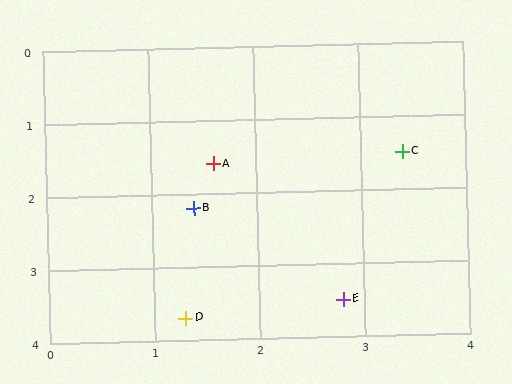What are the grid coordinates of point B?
Point B is at approximately (1.4, 2.2).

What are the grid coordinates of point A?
Point A is at approximately (1.6, 1.6).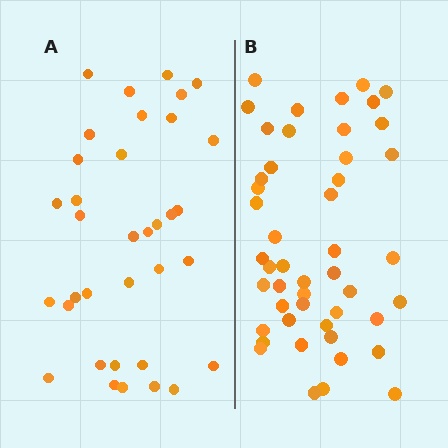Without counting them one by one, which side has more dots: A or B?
Region B (the right region) has more dots.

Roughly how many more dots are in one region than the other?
Region B has approximately 15 more dots than region A.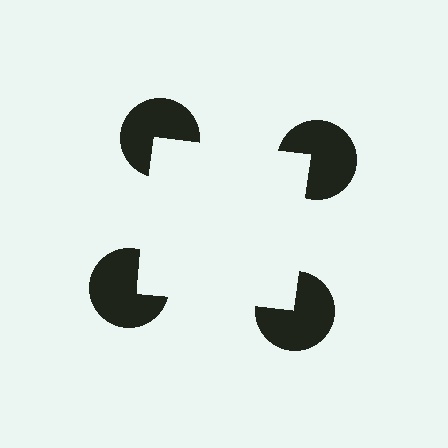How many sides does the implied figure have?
4 sides.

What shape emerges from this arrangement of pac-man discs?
An illusory square — its edges are inferred from the aligned wedge cuts in the pac-man discs, not physically drawn.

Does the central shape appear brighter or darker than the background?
It typically appears slightly brighter than the background, even though no actual brightness change is drawn.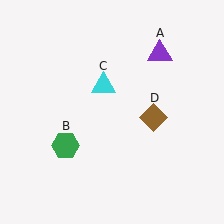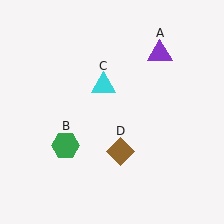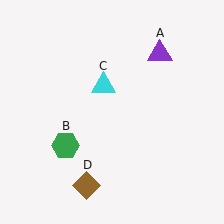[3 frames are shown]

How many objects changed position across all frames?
1 object changed position: brown diamond (object D).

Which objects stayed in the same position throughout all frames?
Purple triangle (object A) and green hexagon (object B) and cyan triangle (object C) remained stationary.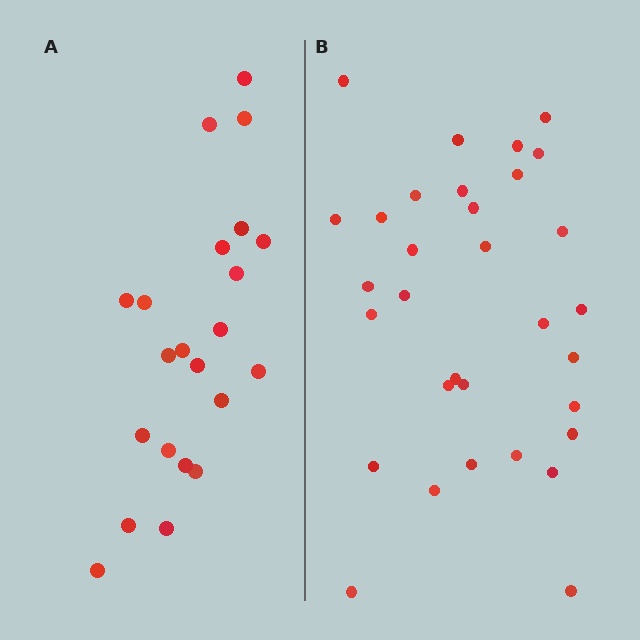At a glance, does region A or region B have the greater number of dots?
Region B (the right region) has more dots.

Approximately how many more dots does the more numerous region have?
Region B has roughly 10 or so more dots than region A.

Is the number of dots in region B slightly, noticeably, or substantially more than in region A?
Region B has substantially more. The ratio is roughly 1.5 to 1.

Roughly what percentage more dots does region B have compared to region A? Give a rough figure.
About 45% more.